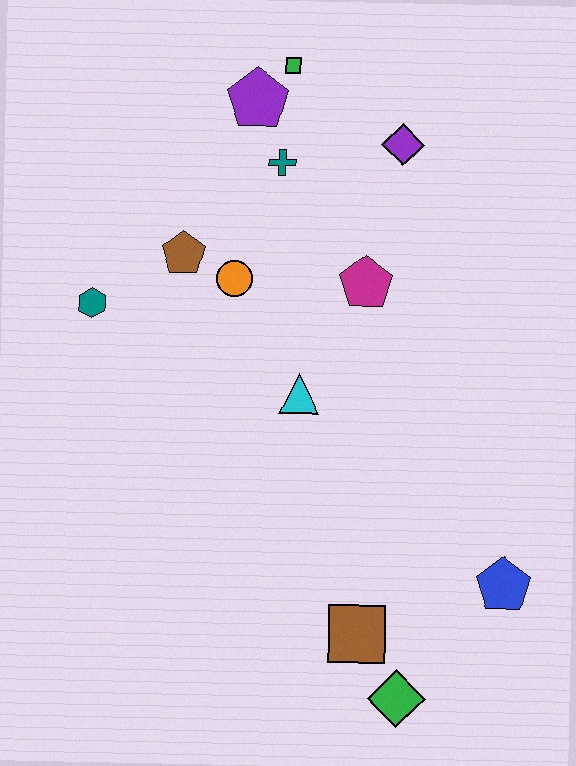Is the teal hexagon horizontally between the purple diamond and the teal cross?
No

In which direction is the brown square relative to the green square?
The brown square is below the green square.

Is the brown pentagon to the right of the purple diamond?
No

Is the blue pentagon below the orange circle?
Yes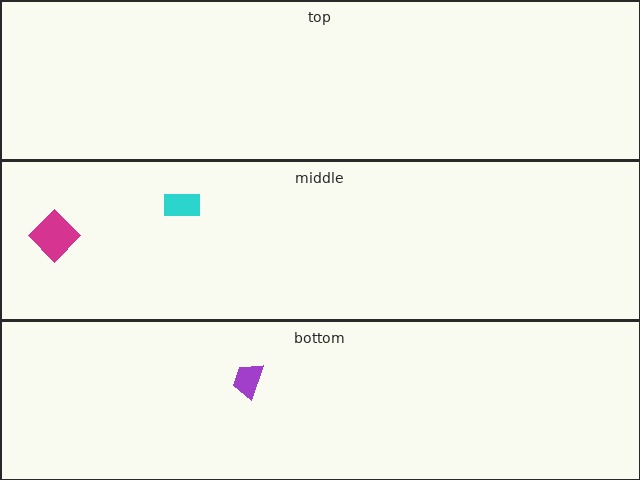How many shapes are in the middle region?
2.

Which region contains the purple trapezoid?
The bottom region.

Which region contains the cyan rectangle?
The middle region.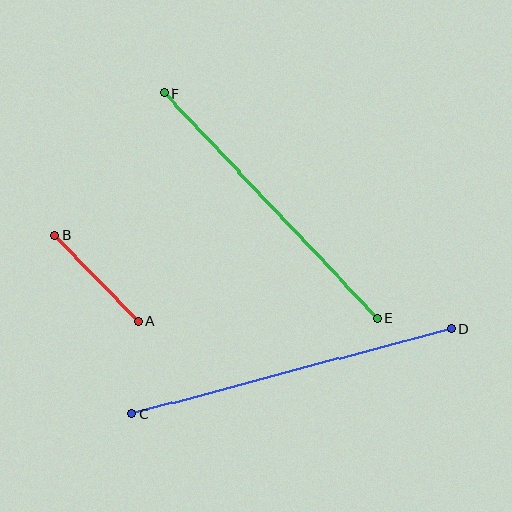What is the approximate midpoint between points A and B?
The midpoint is at approximately (96, 278) pixels.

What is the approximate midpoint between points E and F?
The midpoint is at approximately (271, 206) pixels.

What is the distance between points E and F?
The distance is approximately 310 pixels.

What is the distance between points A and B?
The distance is approximately 120 pixels.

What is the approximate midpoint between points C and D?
The midpoint is at approximately (291, 372) pixels.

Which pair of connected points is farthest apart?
Points C and D are farthest apart.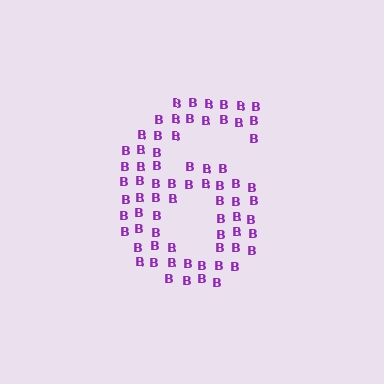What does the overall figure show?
The overall figure shows the digit 6.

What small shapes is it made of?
It is made of small letter B's.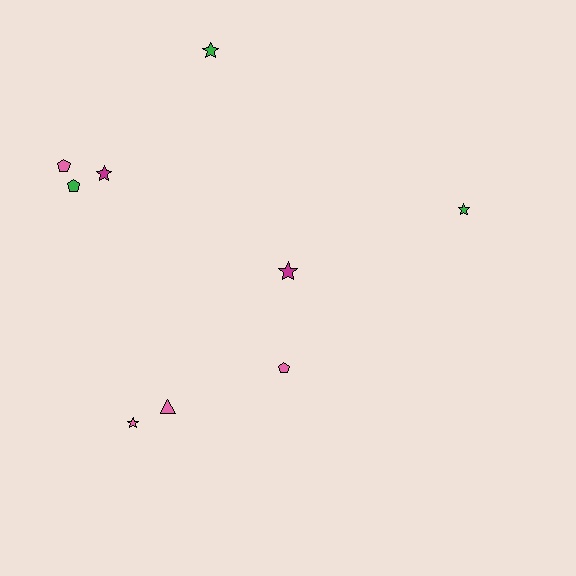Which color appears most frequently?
Pink, with 4 objects.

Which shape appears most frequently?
Star, with 5 objects.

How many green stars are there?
There are 2 green stars.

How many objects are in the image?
There are 9 objects.